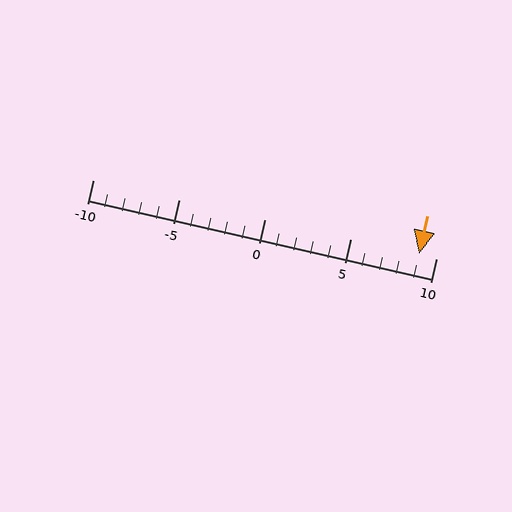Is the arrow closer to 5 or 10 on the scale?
The arrow is closer to 10.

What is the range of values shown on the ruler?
The ruler shows values from -10 to 10.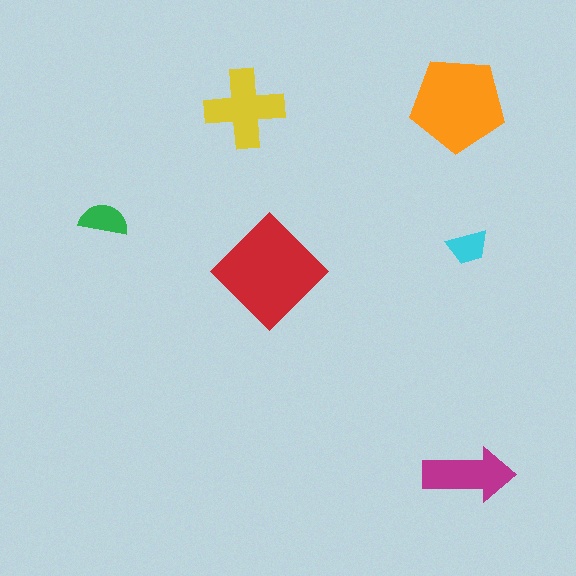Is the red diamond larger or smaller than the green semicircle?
Larger.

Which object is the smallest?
The cyan trapezoid.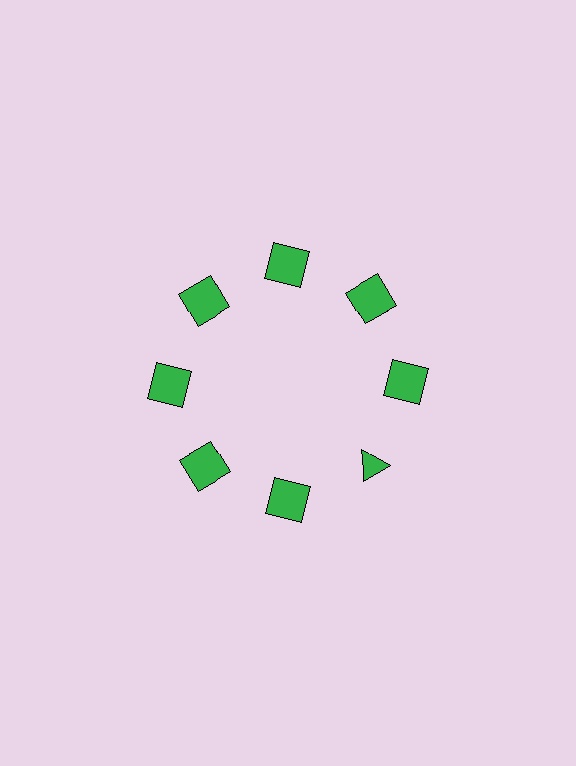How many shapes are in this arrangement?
There are 8 shapes arranged in a ring pattern.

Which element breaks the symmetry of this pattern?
The green triangle at roughly the 4 o'clock position breaks the symmetry. All other shapes are green squares.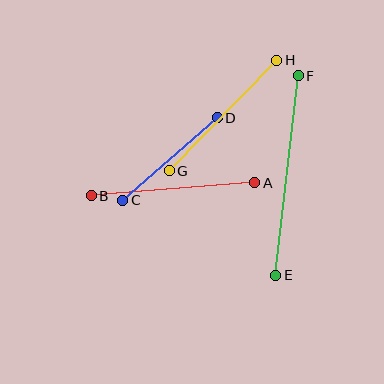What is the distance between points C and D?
The distance is approximately 125 pixels.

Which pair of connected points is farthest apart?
Points E and F are farthest apart.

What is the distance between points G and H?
The distance is approximately 154 pixels.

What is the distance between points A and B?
The distance is approximately 164 pixels.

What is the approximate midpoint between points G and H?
The midpoint is at approximately (223, 116) pixels.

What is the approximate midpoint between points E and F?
The midpoint is at approximately (287, 176) pixels.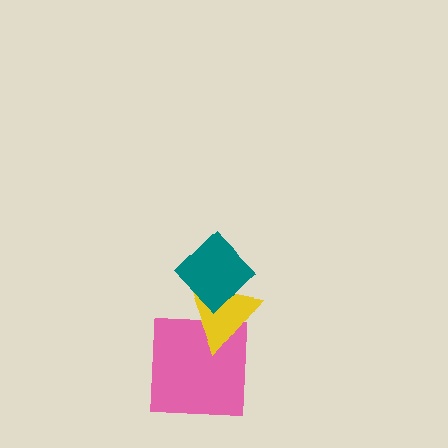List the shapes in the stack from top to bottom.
From top to bottom: the teal diamond, the yellow triangle, the pink square.